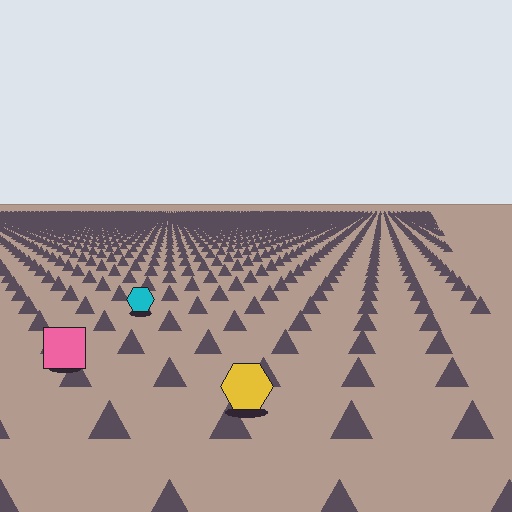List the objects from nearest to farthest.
From nearest to farthest: the yellow hexagon, the pink square, the cyan hexagon.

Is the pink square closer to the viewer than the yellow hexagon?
No. The yellow hexagon is closer — you can tell from the texture gradient: the ground texture is coarser near it.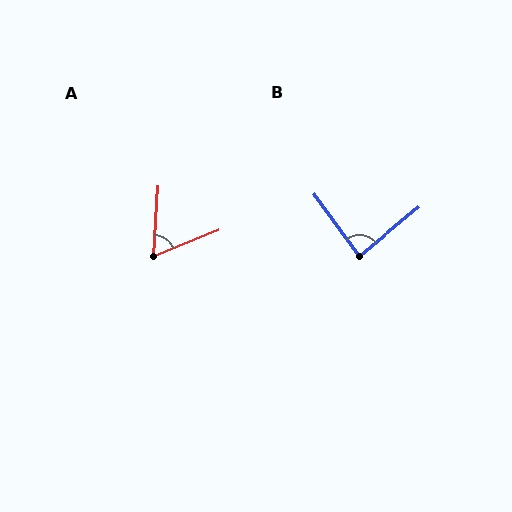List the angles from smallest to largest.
A (64°), B (87°).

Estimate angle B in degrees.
Approximately 87 degrees.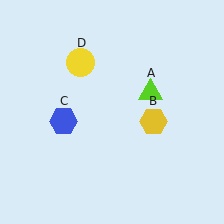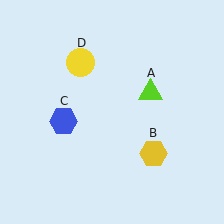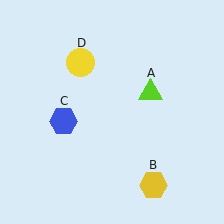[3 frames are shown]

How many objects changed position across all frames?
1 object changed position: yellow hexagon (object B).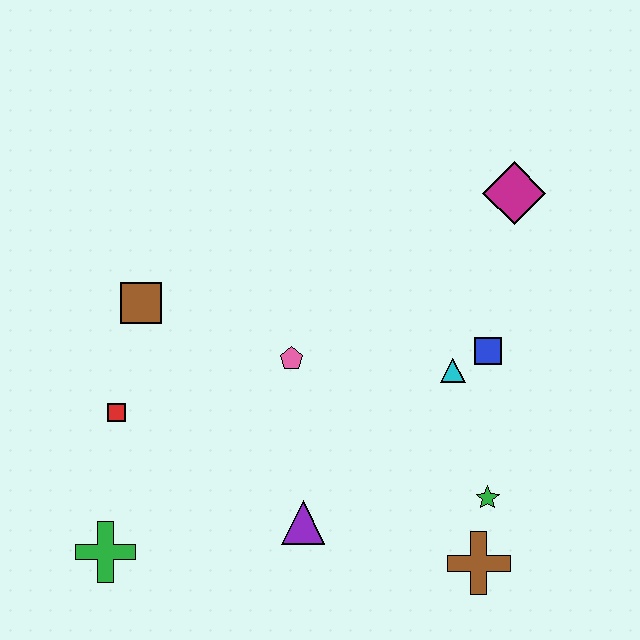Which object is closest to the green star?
The brown cross is closest to the green star.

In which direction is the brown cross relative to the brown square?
The brown cross is to the right of the brown square.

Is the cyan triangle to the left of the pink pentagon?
No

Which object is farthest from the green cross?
The magenta diamond is farthest from the green cross.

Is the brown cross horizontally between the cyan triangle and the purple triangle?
No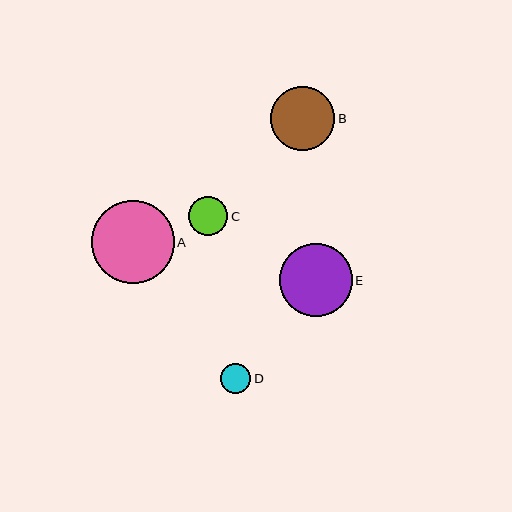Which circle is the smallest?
Circle D is the smallest with a size of approximately 31 pixels.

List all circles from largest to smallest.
From largest to smallest: A, E, B, C, D.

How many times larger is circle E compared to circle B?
Circle E is approximately 1.1 times the size of circle B.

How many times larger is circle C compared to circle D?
Circle C is approximately 1.3 times the size of circle D.